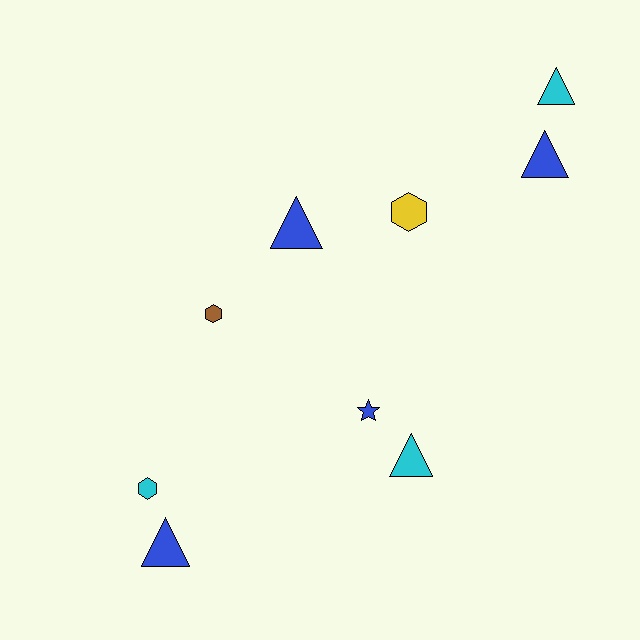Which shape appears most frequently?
Triangle, with 5 objects.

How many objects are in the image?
There are 9 objects.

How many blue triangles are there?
There are 3 blue triangles.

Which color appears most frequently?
Blue, with 4 objects.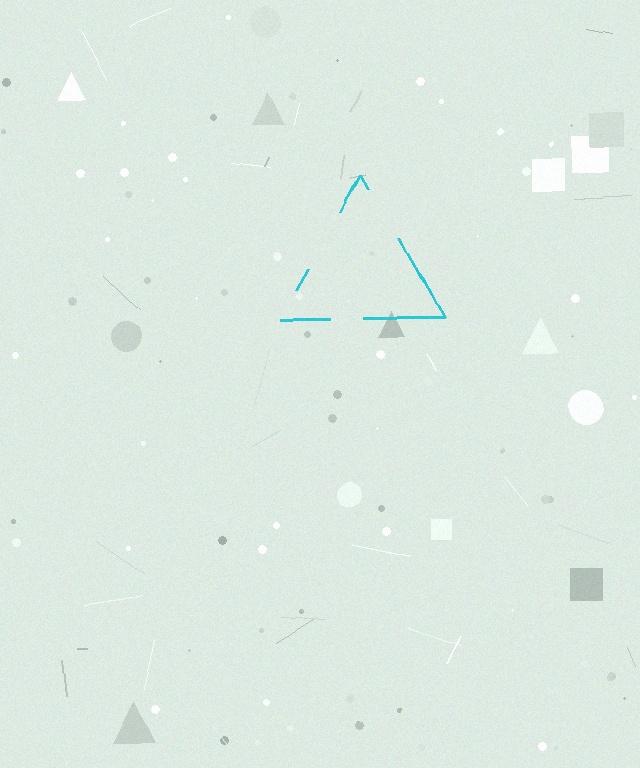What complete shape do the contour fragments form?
The contour fragments form a triangle.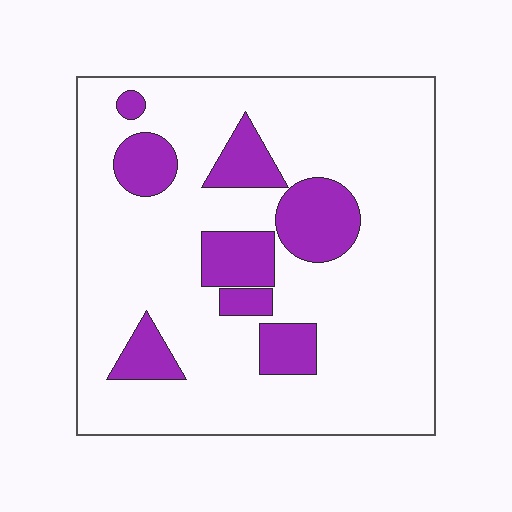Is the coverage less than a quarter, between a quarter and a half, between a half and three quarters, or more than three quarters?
Less than a quarter.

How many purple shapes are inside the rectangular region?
8.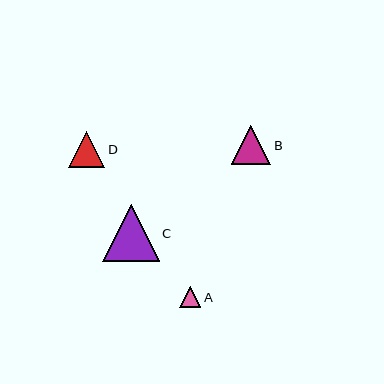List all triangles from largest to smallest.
From largest to smallest: C, B, D, A.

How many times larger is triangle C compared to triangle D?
Triangle C is approximately 1.6 times the size of triangle D.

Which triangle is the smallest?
Triangle A is the smallest with a size of approximately 21 pixels.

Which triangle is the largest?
Triangle C is the largest with a size of approximately 57 pixels.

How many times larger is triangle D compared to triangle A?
Triangle D is approximately 1.7 times the size of triangle A.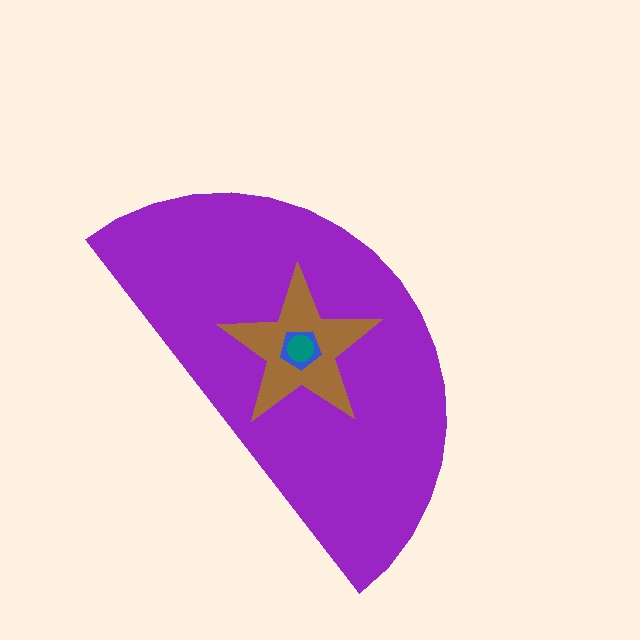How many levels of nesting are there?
4.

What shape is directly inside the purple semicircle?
The brown star.